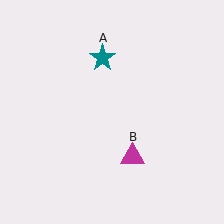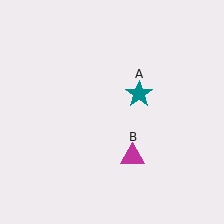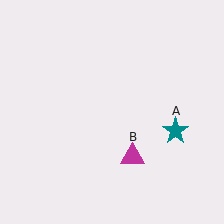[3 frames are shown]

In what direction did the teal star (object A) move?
The teal star (object A) moved down and to the right.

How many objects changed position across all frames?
1 object changed position: teal star (object A).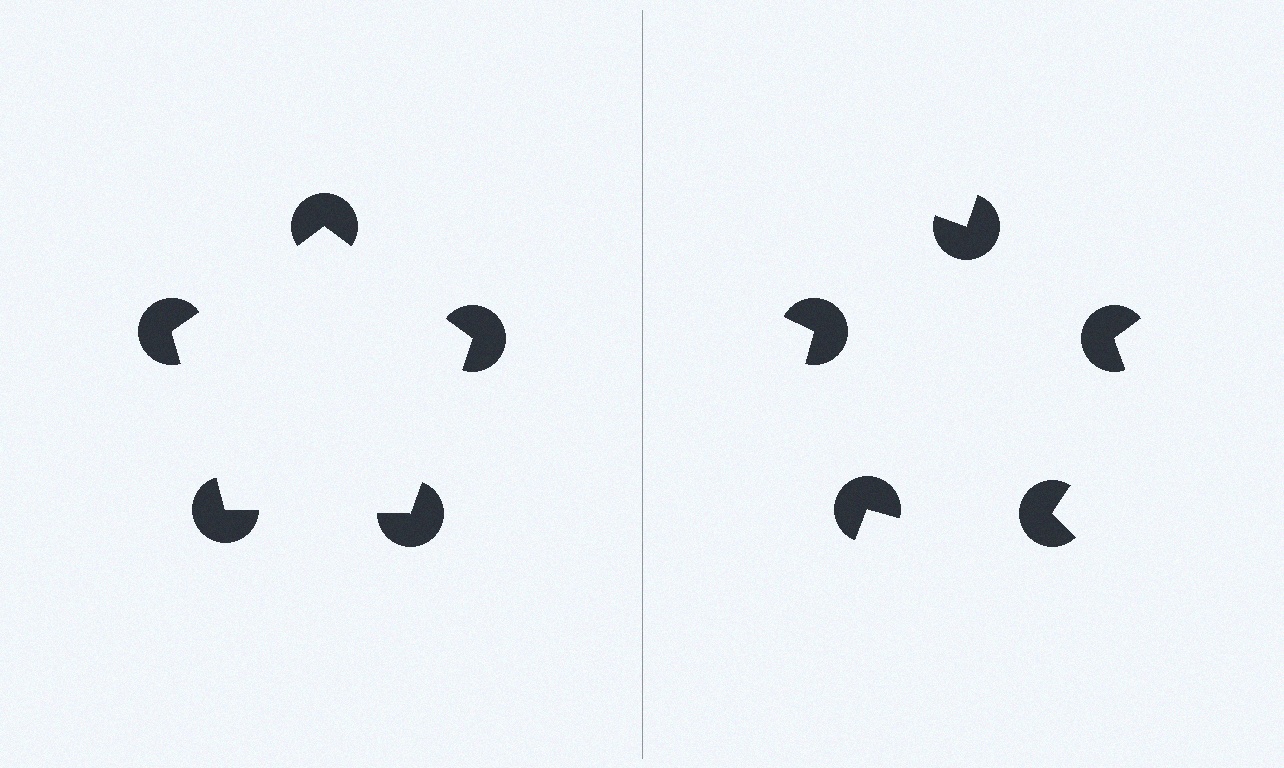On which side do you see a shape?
An illusory pentagon appears on the left side. On the right side the wedge cuts are rotated, so no coherent shape forms.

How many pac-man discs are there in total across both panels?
10 — 5 on each side.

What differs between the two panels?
The pac-man discs are positioned identically on both sides; only the wedge orientations differ. On the left they align to a pentagon; on the right they are misaligned.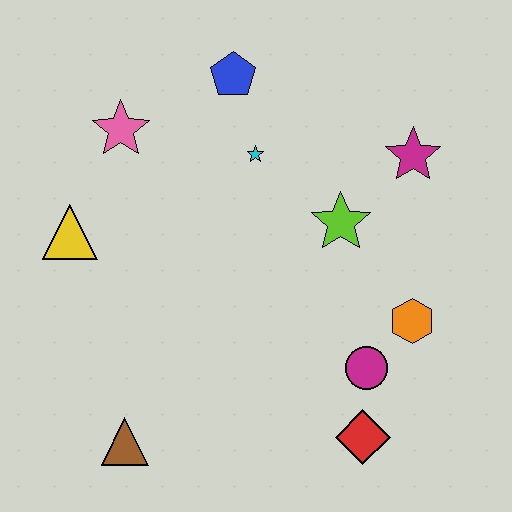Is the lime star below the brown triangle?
No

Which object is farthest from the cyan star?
The brown triangle is farthest from the cyan star.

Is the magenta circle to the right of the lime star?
Yes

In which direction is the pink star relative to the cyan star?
The pink star is to the left of the cyan star.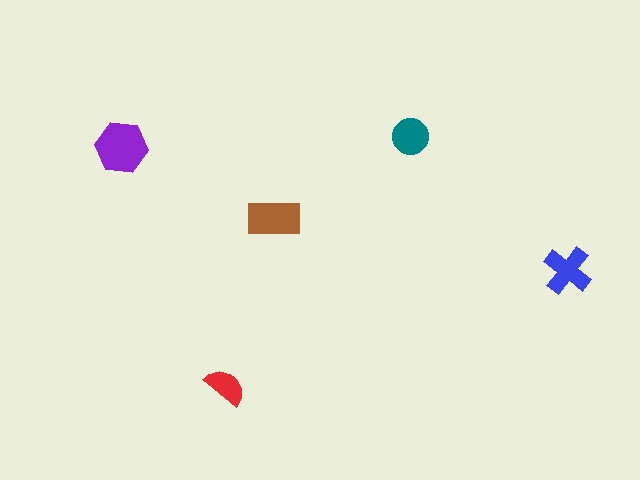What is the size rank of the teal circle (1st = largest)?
4th.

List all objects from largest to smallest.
The purple hexagon, the brown rectangle, the blue cross, the teal circle, the red semicircle.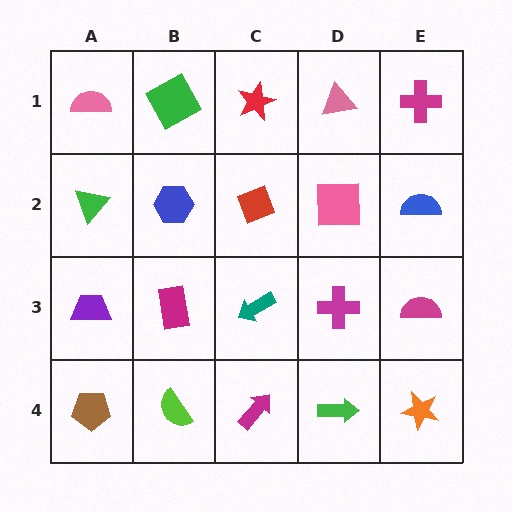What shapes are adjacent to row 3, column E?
A blue semicircle (row 2, column E), an orange star (row 4, column E), a magenta cross (row 3, column D).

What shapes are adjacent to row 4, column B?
A magenta rectangle (row 3, column B), a brown pentagon (row 4, column A), a magenta arrow (row 4, column C).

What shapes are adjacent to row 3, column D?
A pink square (row 2, column D), a green arrow (row 4, column D), a teal arrow (row 3, column C), a magenta semicircle (row 3, column E).